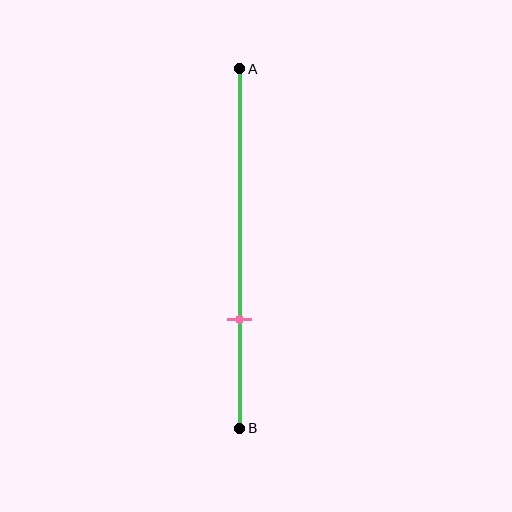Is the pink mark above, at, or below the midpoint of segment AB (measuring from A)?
The pink mark is below the midpoint of segment AB.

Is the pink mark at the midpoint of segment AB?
No, the mark is at about 70% from A, not at the 50% midpoint.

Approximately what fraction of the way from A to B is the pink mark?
The pink mark is approximately 70% of the way from A to B.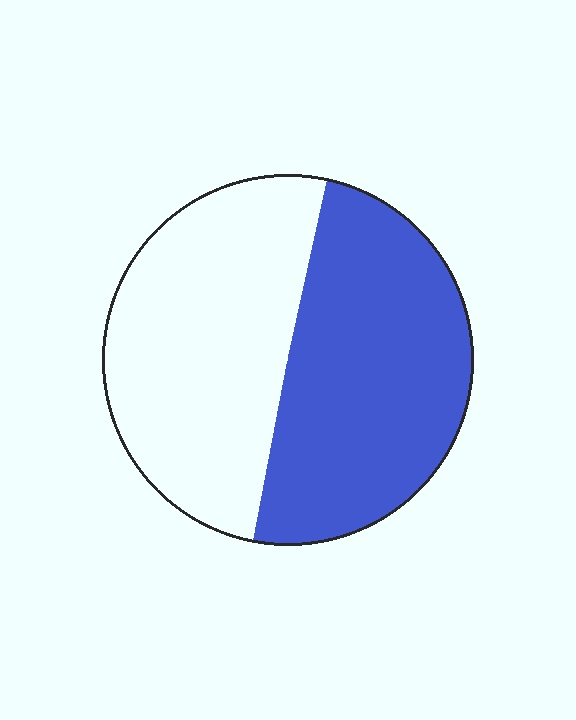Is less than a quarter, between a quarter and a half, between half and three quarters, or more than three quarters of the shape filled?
Between a quarter and a half.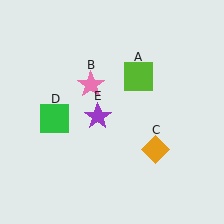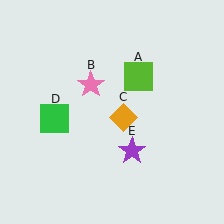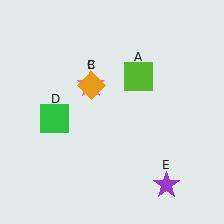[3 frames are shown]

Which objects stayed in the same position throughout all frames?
Lime square (object A) and pink star (object B) and green square (object D) remained stationary.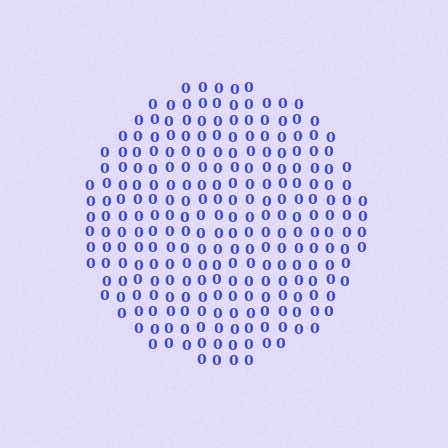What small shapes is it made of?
It is made of small digit 0's.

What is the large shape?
The large shape is a circle.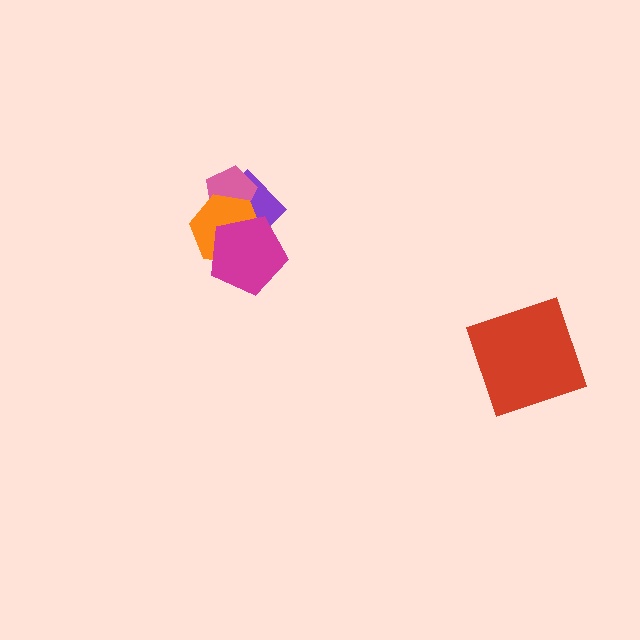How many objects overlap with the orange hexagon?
3 objects overlap with the orange hexagon.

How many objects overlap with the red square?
0 objects overlap with the red square.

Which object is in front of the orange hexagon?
The magenta pentagon is in front of the orange hexagon.